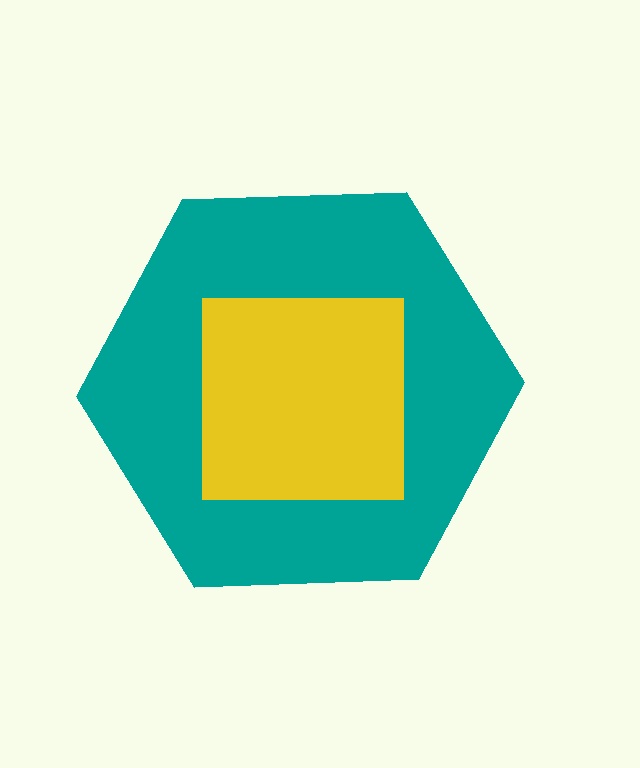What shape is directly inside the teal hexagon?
The yellow square.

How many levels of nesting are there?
2.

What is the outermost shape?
The teal hexagon.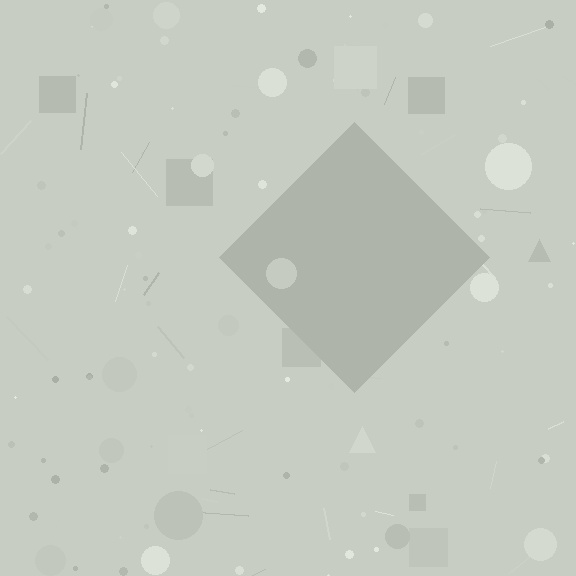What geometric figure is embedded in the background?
A diamond is embedded in the background.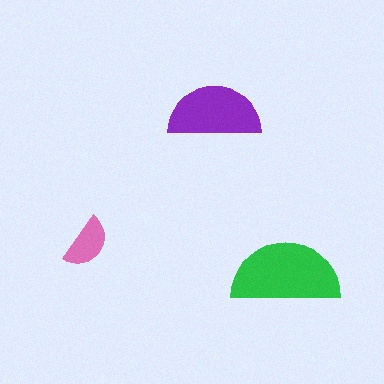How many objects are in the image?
There are 3 objects in the image.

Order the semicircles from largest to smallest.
the green one, the purple one, the pink one.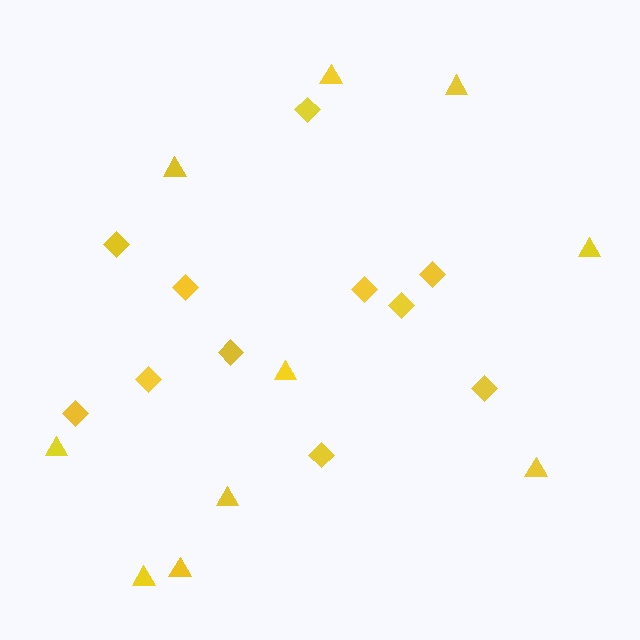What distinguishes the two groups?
There are 2 groups: one group of triangles (10) and one group of diamonds (11).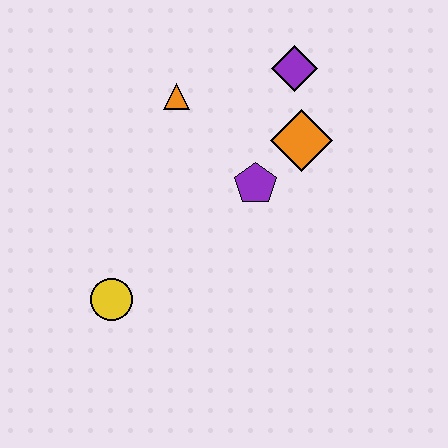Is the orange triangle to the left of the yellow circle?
No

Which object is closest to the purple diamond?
The orange diamond is closest to the purple diamond.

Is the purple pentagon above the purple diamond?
No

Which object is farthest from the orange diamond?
The yellow circle is farthest from the orange diamond.